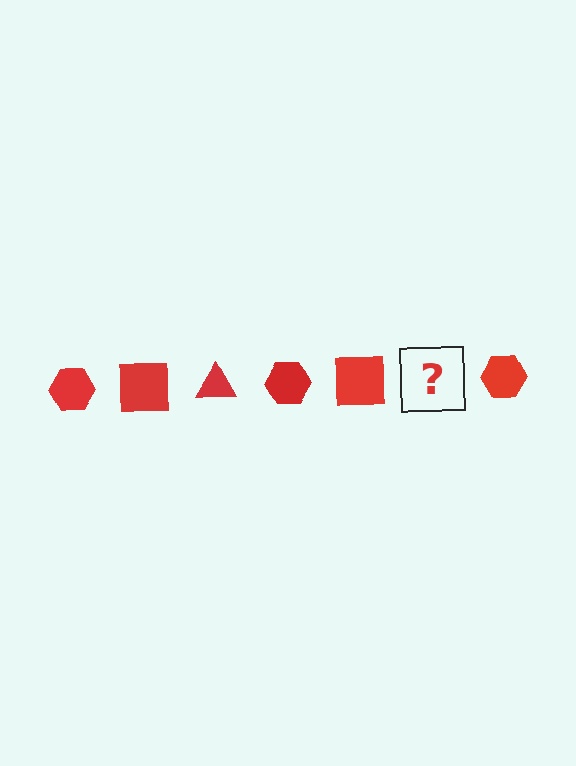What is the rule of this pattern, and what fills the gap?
The rule is that the pattern cycles through hexagon, square, triangle shapes in red. The gap should be filled with a red triangle.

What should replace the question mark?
The question mark should be replaced with a red triangle.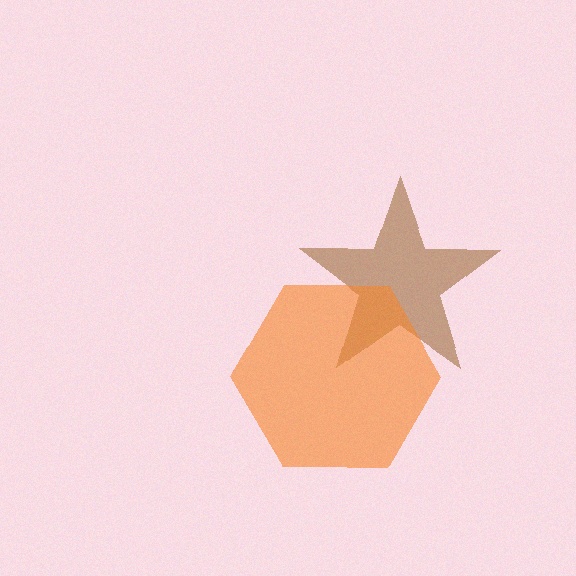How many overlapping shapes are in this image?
There are 2 overlapping shapes in the image.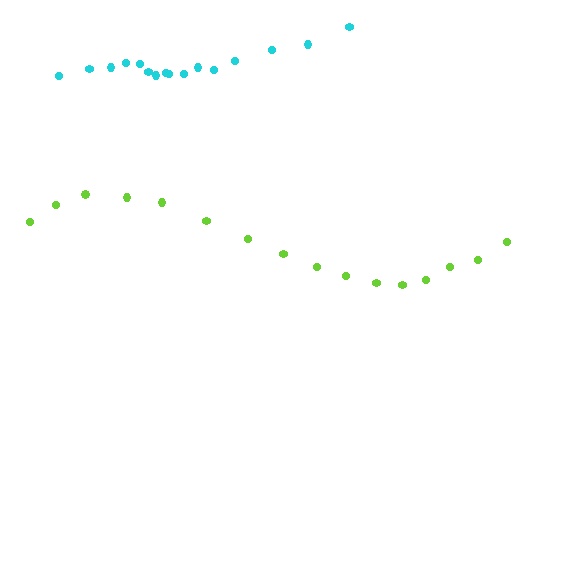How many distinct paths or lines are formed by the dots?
There are 2 distinct paths.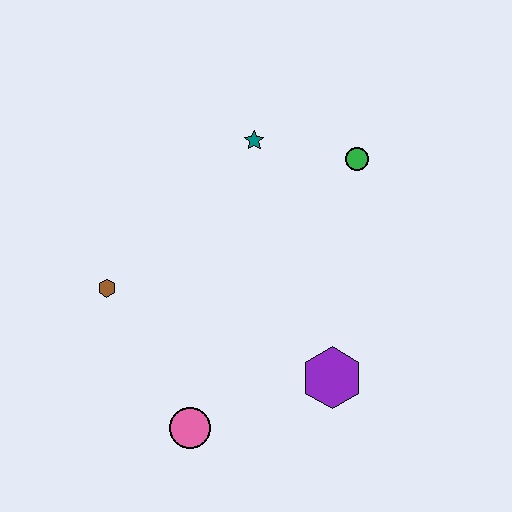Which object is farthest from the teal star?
The pink circle is farthest from the teal star.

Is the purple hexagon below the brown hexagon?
Yes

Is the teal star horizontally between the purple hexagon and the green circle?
No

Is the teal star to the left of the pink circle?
No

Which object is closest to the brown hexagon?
The pink circle is closest to the brown hexagon.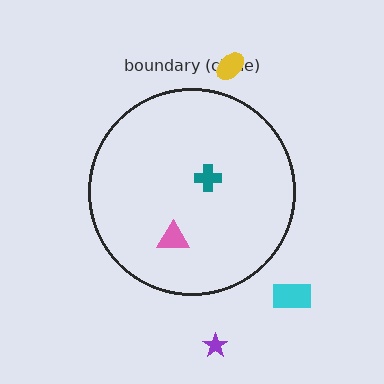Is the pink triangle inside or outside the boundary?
Inside.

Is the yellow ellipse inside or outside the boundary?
Outside.